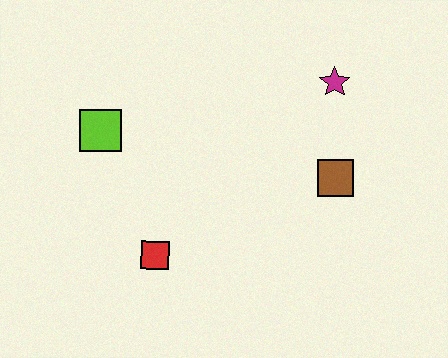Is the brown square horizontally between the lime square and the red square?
No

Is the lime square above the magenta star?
No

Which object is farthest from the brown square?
The lime square is farthest from the brown square.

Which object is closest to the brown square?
The magenta star is closest to the brown square.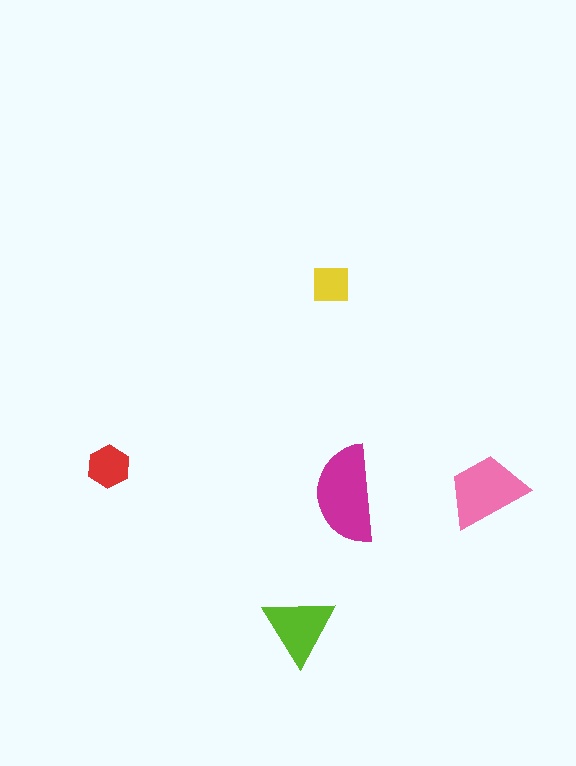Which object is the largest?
The magenta semicircle.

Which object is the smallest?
The yellow square.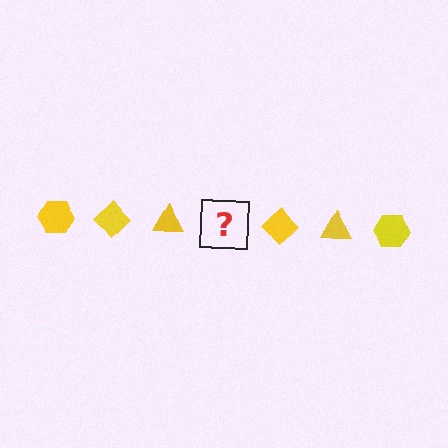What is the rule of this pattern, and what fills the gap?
The rule is that the pattern cycles through hexagon, diamond, triangle shapes in yellow. The gap should be filled with a yellow hexagon.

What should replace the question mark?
The question mark should be replaced with a yellow hexagon.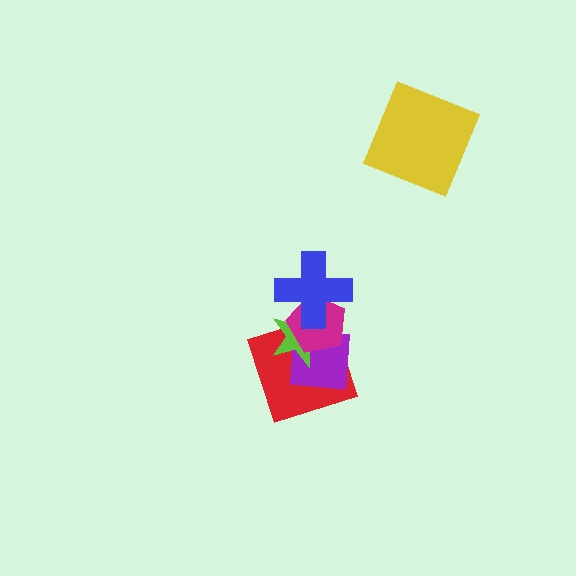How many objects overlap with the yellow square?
0 objects overlap with the yellow square.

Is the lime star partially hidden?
Yes, it is partially covered by another shape.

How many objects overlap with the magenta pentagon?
4 objects overlap with the magenta pentagon.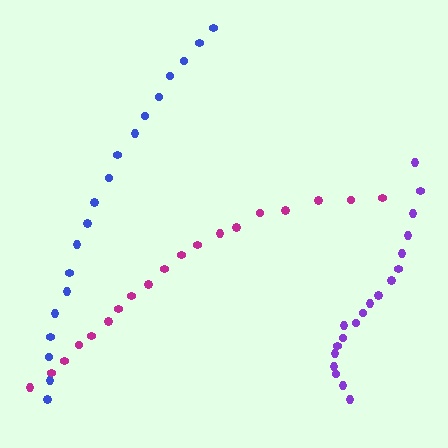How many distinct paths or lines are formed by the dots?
There are 3 distinct paths.